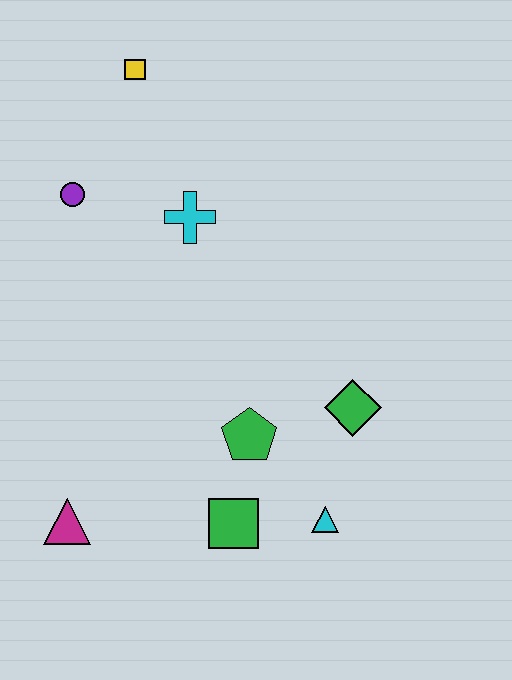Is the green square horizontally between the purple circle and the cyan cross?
No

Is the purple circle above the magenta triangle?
Yes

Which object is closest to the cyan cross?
The purple circle is closest to the cyan cross.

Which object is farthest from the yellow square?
The cyan triangle is farthest from the yellow square.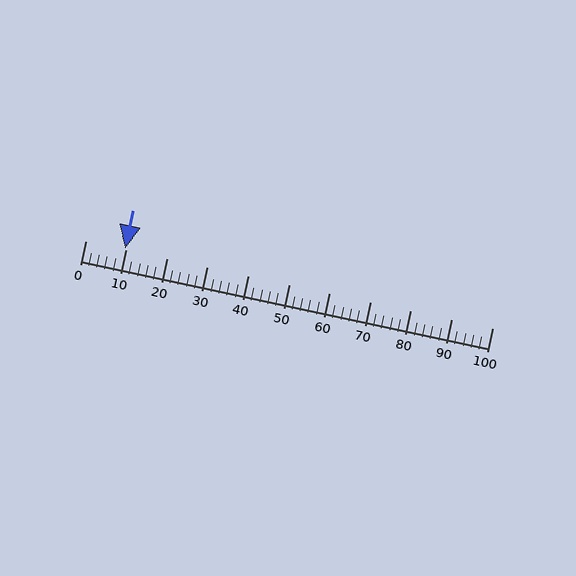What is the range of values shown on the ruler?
The ruler shows values from 0 to 100.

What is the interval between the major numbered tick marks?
The major tick marks are spaced 10 units apart.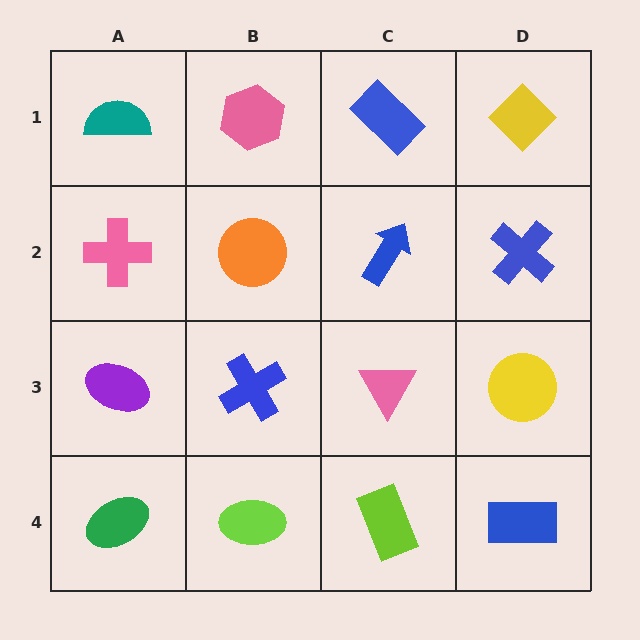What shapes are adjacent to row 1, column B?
An orange circle (row 2, column B), a teal semicircle (row 1, column A), a blue rectangle (row 1, column C).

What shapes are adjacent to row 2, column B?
A pink hexagon (row 1, column B), a blue cross (row 3, column B), a pink cross (row 2, column A), a blue arrow (row 2, column C).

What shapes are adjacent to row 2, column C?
A blue rectangle (row 1, column C), a pink triangle (row 3, column C), an orange circle (row 2, column B), a blue cross (row 2, column D).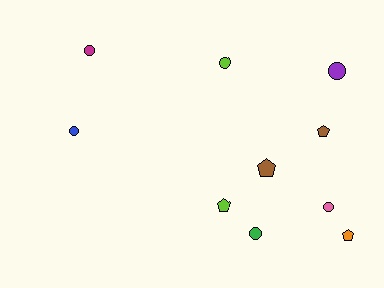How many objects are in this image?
There are 10 objects.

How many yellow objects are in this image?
There are no yellow objects.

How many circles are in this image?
There are 6 circles.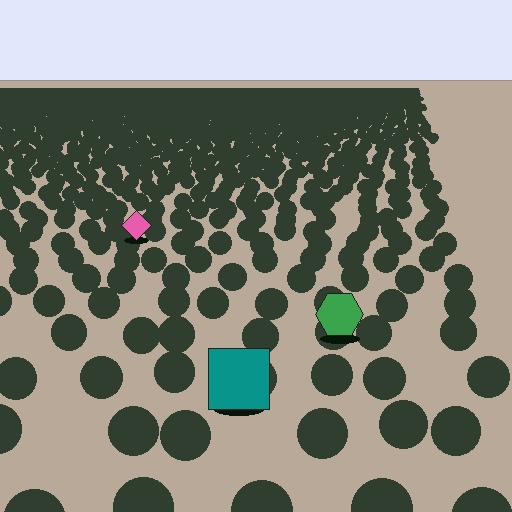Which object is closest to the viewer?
The teal square is closest. The texture marks near it are larger and more spread out.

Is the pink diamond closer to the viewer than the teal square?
No. The teal square is closer — you can tell from the texture gradient: the ground texture is coarser near it.